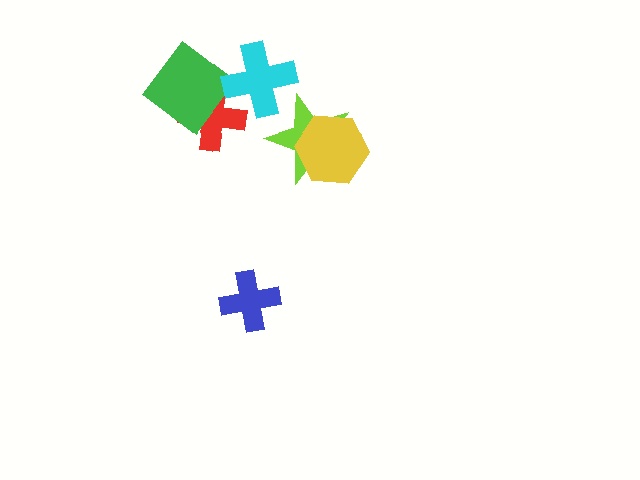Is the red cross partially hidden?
Yes, it is partially covered by another shape.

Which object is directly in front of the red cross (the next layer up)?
The green diamond is directly in front of the red cross.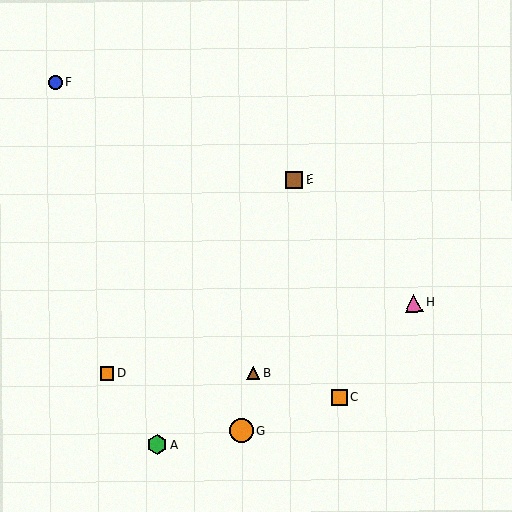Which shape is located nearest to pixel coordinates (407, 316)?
The pink triangle (labeled H) at (414, 303) is nearest to that location.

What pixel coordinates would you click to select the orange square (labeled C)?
Click at (340, 397) to select the orange square C.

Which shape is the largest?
The orange circle (labeled G) is the largest.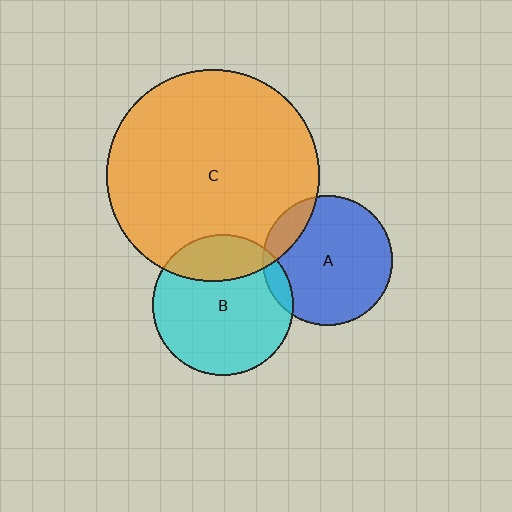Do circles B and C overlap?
Yes.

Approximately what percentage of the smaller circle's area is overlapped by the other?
Approximately 25%.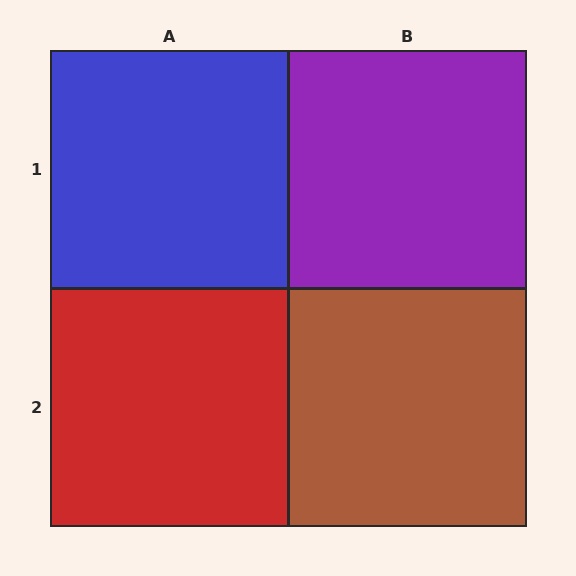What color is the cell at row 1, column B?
Purple.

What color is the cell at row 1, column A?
Blue.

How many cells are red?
1 cell is red.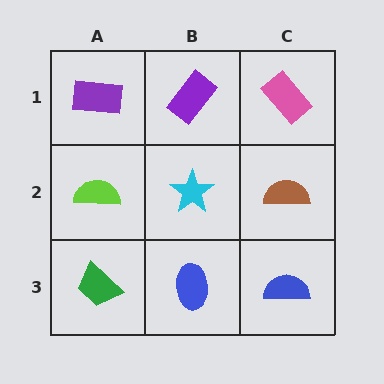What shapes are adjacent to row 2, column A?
A purple rectangle (row 1, column A), a green trapezoid (row 3, column A), a cyan star (row 2, column B).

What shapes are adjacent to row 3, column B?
A cyan star (row 2, column B), a green trapezoid (row 3, column A), a blue semicircle (row 3, column C).